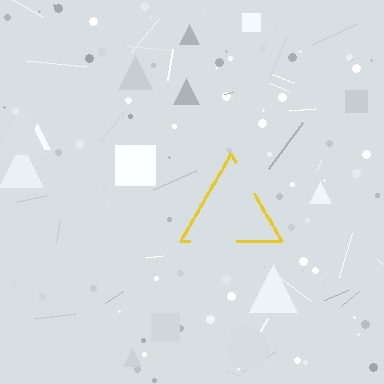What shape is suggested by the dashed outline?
The dashed outline suggests a triangle.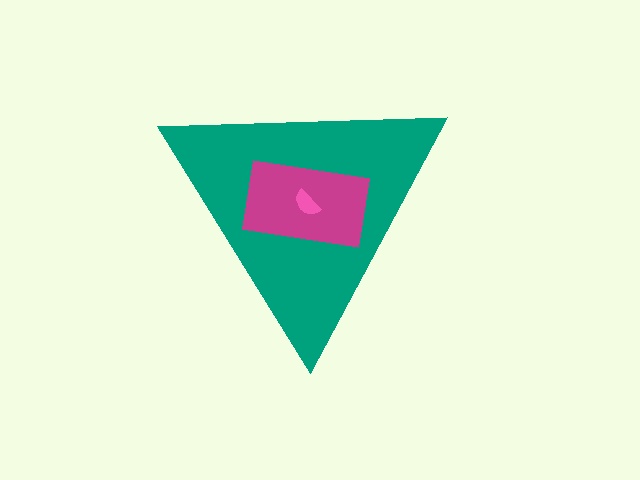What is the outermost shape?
The teal triangle.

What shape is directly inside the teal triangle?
The magenta rectangle.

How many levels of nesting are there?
3.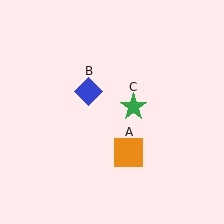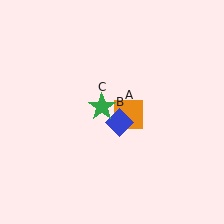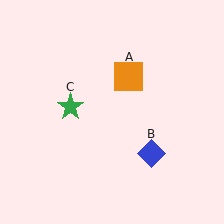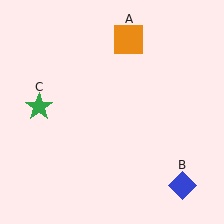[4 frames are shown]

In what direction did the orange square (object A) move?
The orange square (object A) moved up.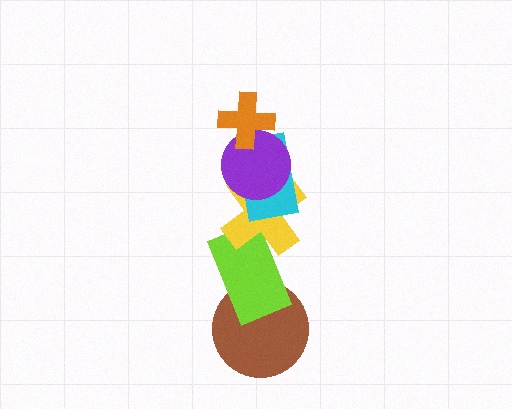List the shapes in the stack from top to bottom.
From top to bottom: the orange cross, the purple circle, the cyan rectangle, the yellow cross, the lime rectangle, the brown circle.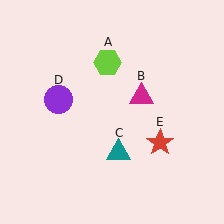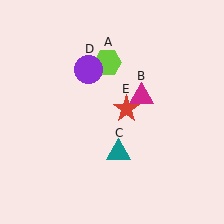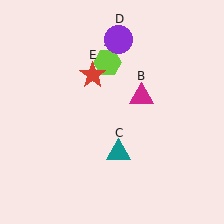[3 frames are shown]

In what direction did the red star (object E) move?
The red star (object E) moved up and to the left.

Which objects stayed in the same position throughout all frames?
Lime hexagon (object A) and magenta triangle (object B) and teal triangle (object C) remained stationary.